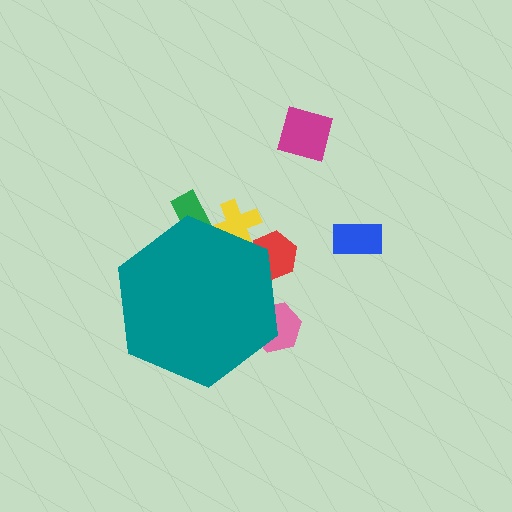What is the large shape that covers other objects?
A teal hexagon.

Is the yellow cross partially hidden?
Yes, the yellow cross is partially hidden behind the teal hexagon.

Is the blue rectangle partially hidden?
No, the blue rectangle is fully visible.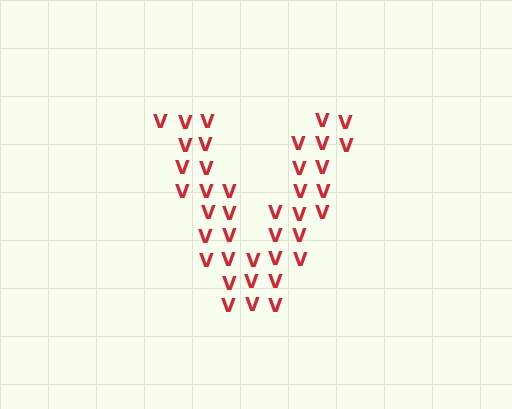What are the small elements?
The small elements are letter V's.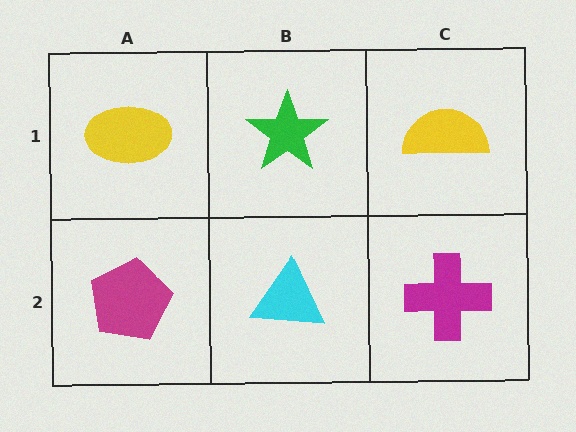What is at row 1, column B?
A green star.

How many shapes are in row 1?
3 shapes.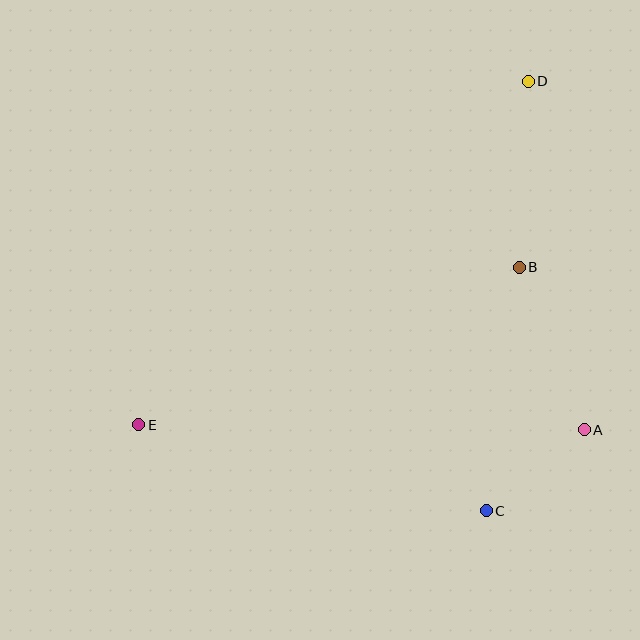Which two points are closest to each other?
Points A and C are closest to each other.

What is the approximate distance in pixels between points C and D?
The distance between C and D is approximately 432 pixels.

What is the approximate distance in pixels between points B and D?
The distance between B and D is approximately 186 pixels.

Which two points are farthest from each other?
Points D and E are farthest from each other.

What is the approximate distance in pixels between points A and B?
The distance between A and B is approximately 175 pixels.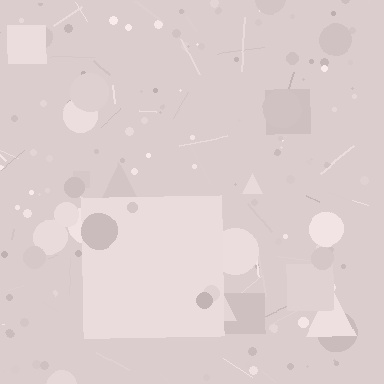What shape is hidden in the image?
A square is hidden in the image.